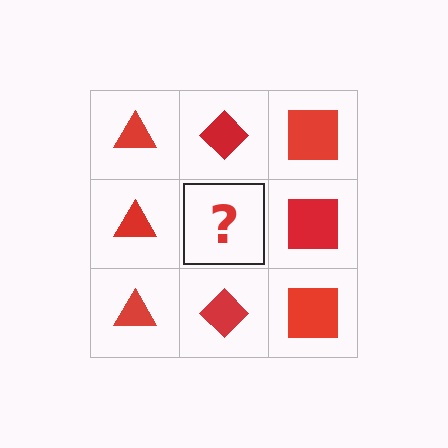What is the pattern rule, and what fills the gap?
The rule is that each column has a consistent shape. The gap should be filled with a red diamond.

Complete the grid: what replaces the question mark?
The question mark should be replaced with a red diamond.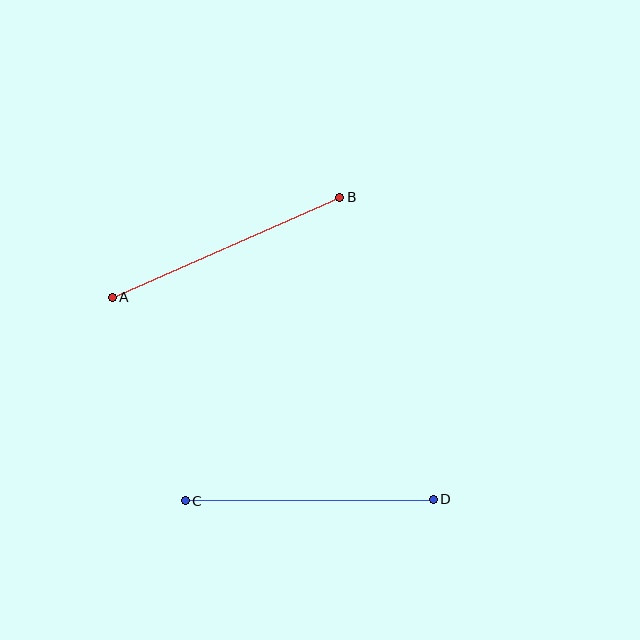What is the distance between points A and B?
The distance is approximately 249 pixels.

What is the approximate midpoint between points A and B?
The midpoint is at approximately (226, 247) pixels.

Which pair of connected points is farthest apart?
Points A and B are farthest apart.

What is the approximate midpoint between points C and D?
The midpoint is at approximately (309, 500) pixels.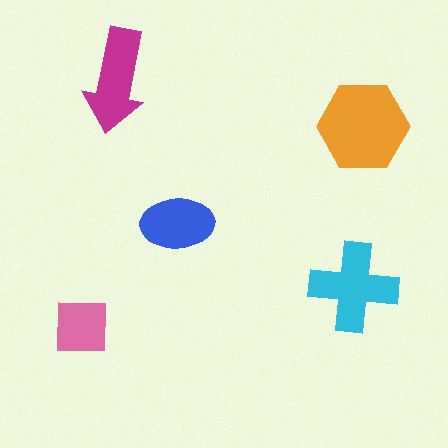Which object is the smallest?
The pink square.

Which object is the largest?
The orange hexagon.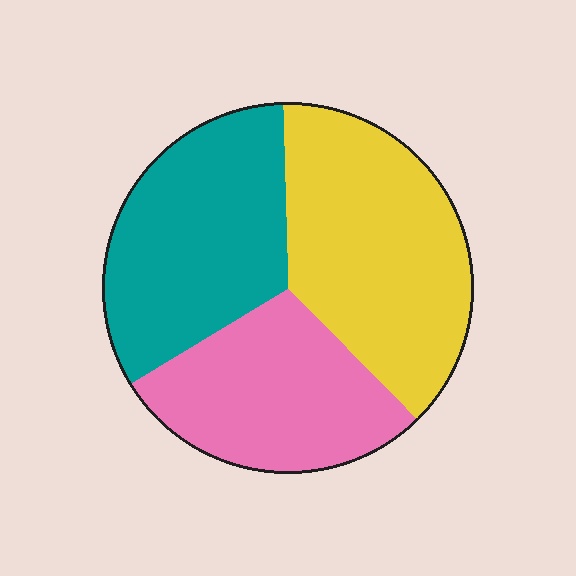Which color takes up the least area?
Pink, at roughly 30%.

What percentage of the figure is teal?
Teal covers around 35% of the figure.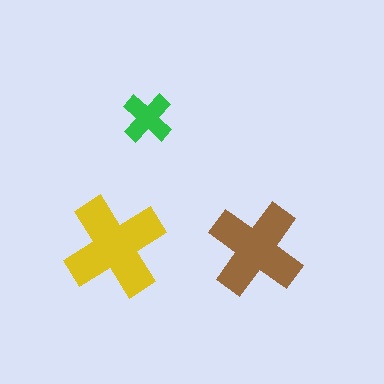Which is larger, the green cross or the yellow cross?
The yellow one.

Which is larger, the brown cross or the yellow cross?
The yellow one.